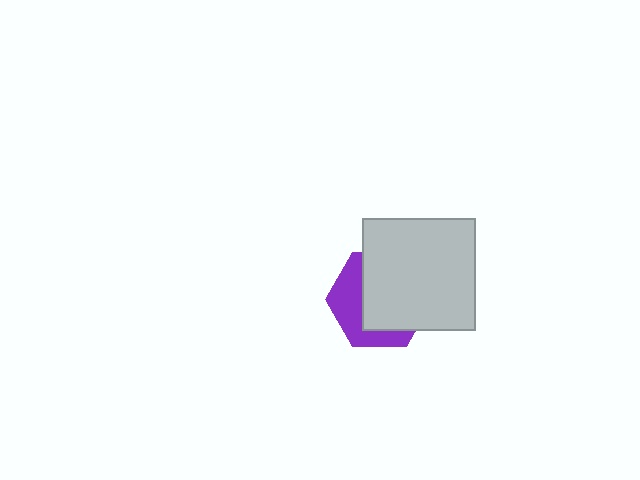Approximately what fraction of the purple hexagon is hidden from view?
Roughly 62% of the purple hexagon is hidden behind the light gray square.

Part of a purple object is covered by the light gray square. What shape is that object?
It is a hexagon.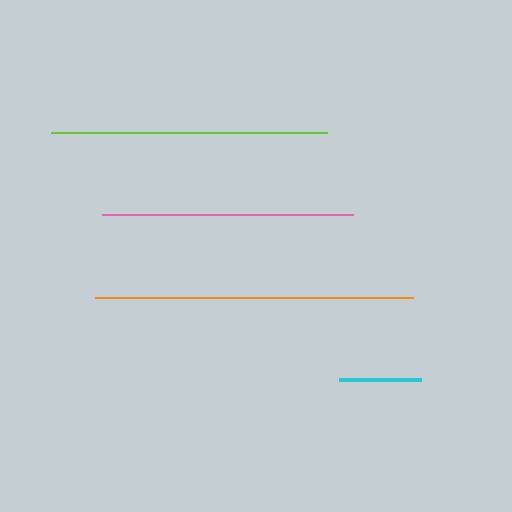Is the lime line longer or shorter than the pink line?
The lime line is longer than the pink line.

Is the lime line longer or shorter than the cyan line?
The lime line is longer than the cyan line.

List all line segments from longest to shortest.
From longest to shortest: orange, lime, pink, cyan.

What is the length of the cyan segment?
The cyan segment is approximately 82 pixels long.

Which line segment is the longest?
The orange line is the longest at approximately 318 pixels.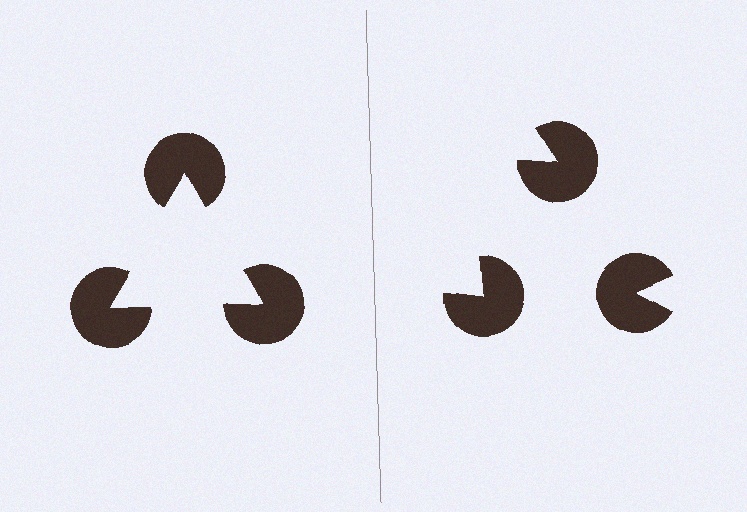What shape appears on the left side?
An illusory triangle.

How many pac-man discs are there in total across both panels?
6 — 3 on each side.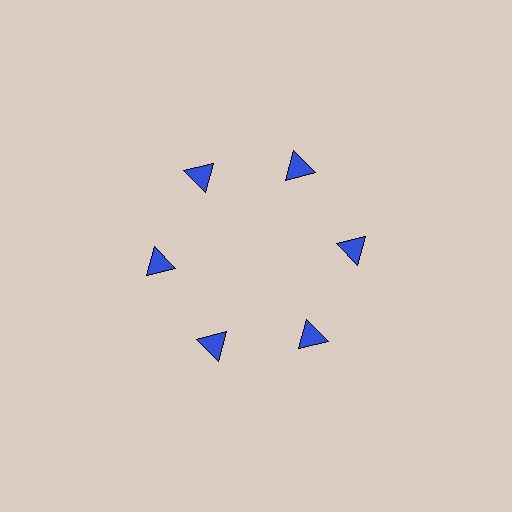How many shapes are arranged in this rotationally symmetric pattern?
There are 6 shapes, arranged in 6 groups of 1.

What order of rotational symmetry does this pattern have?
This pattern has 6-fold rotational symmetry.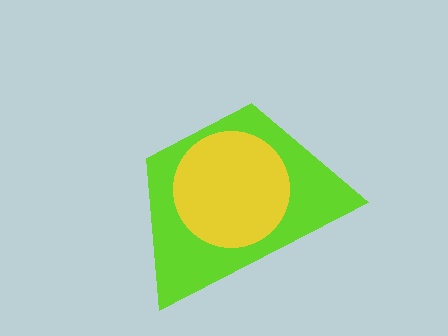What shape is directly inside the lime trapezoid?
The yellow circle.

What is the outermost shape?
The lime trapezoid.